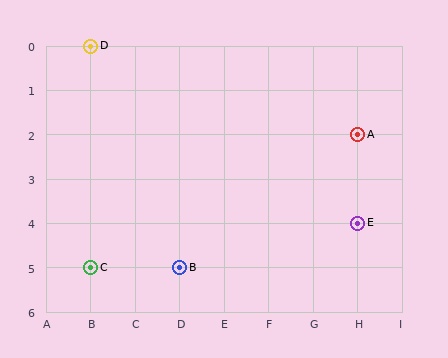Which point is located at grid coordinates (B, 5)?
Point C is at (B, 5).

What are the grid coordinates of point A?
Point A is at grid coordinates (H, 2).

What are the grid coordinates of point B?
Point B is at grid coordinates (D, 5).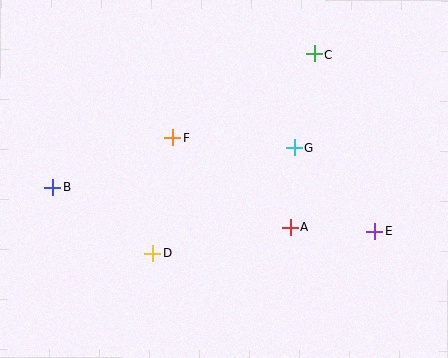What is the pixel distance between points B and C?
The distance between B and C is 293 pixels.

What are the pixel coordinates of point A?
Point A is at (290, 228).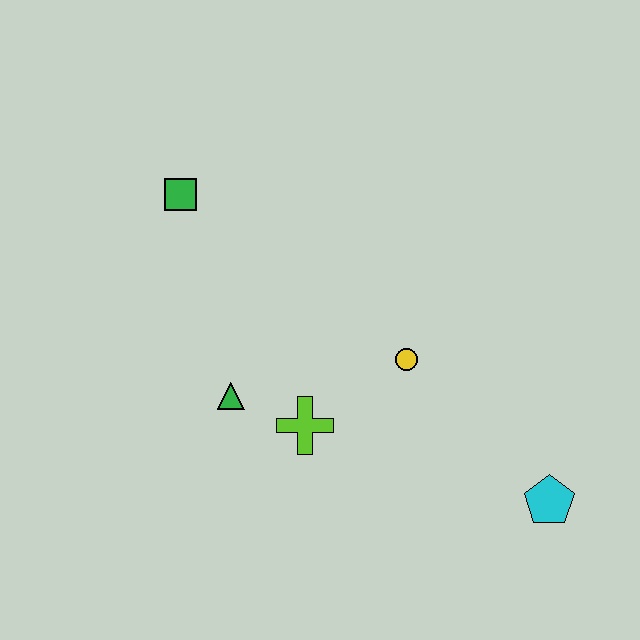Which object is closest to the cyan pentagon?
The yellow circle is closest to the cyan pentagon.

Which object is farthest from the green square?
The cyan pentagon is farthest from the green square.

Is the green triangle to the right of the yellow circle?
No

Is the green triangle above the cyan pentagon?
Yes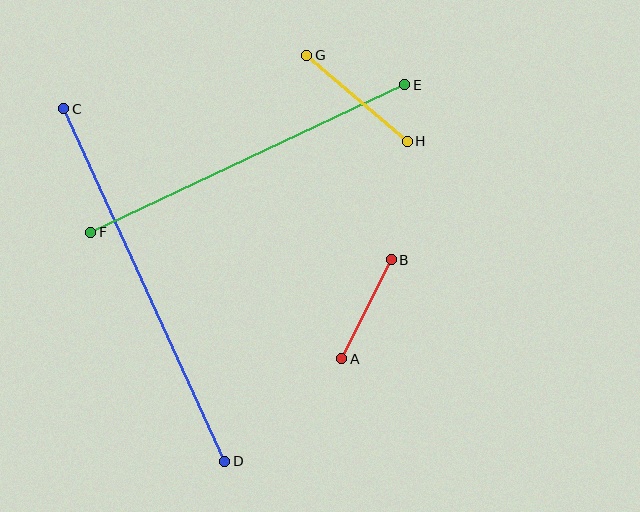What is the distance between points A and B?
The distance is approximately 111 pixels.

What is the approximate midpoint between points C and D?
The midpoint is at approximately (144, 285) pixels.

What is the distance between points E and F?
The distance is approximately 347 pixels.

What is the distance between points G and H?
The distance is approximately 132 pixels.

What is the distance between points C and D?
The distance is approximately 388 pixels.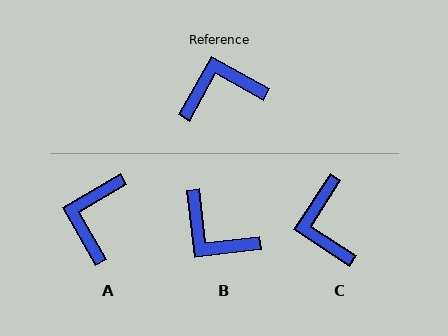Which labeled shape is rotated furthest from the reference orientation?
B, about 126 degrees away.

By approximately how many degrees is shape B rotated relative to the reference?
Approximately 126 degrees counter-clockwise.